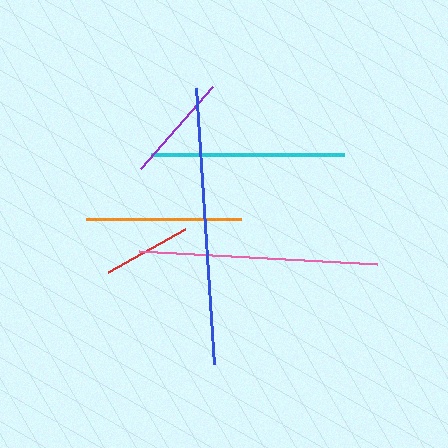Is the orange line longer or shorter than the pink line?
The pink line is longer than the orange line.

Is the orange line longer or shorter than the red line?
The orange line is longer than the red line.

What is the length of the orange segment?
The orange segment is approximately 156 pixels long.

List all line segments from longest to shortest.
From longest to shortest: blue, pink, cyan, orange, purple, red.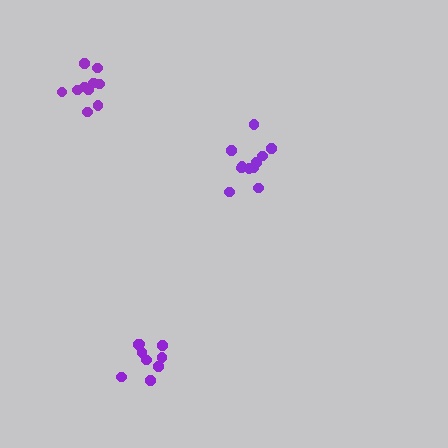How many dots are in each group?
Group 1: 11 dots, Group 2: 10 dots, Group 3: 10 dots (31 total).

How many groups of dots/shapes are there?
There are 3 groups.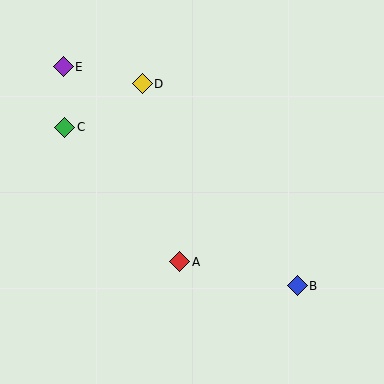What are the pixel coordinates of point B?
Point B is at (297, 286).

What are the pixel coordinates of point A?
Point A is at (180, 262).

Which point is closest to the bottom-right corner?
Point B is closest to the bottom-right corner.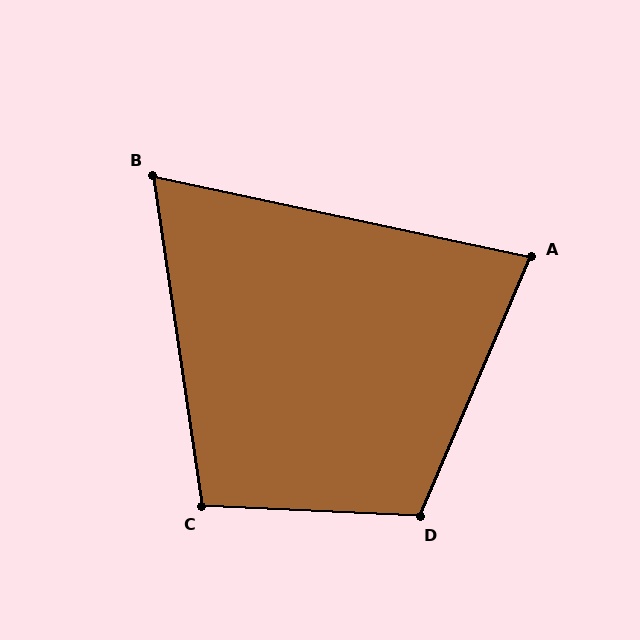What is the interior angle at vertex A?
Approximately 79 degrees (acute).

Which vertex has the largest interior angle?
D, at approximately 110 degrees.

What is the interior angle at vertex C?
Approximately 101 degrees (obtuse).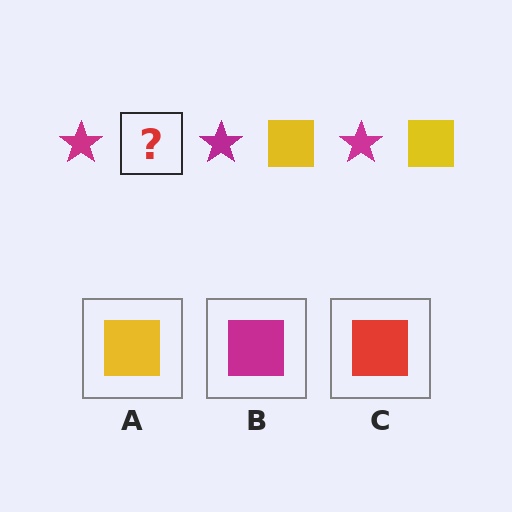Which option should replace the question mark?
Option A.